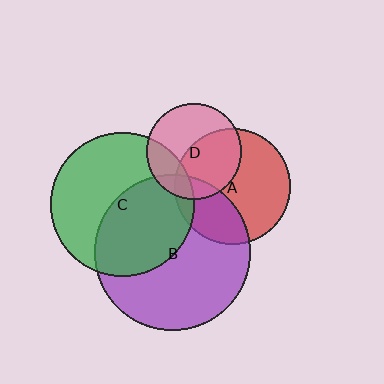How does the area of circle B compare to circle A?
Approximately 1.8 times.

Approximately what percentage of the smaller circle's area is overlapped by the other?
Approximately 50%.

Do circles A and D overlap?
Yes.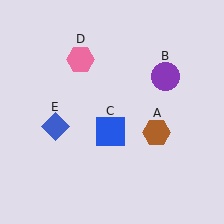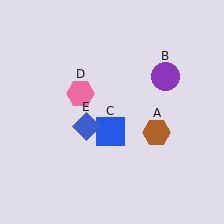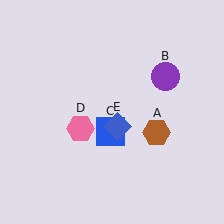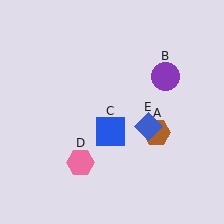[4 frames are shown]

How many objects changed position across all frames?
2 objects changed position: pink hexagon (object D), blue diamond (object E).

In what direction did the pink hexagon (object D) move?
The pink hexagon (object D) moved down.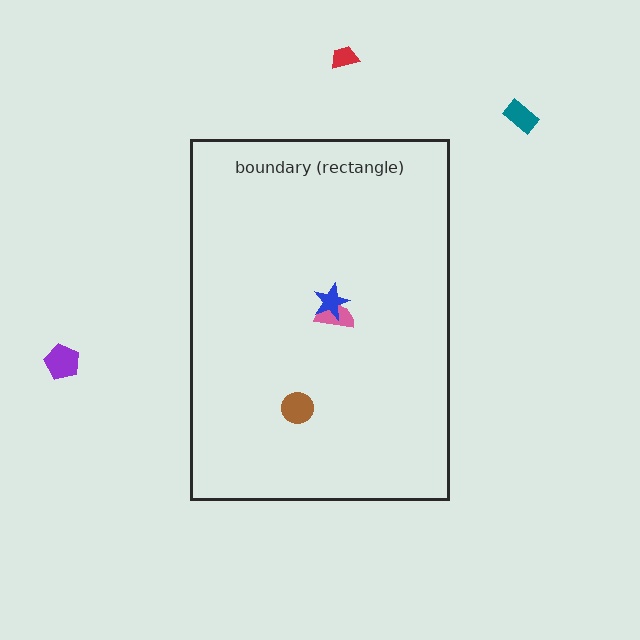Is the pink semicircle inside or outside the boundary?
Inside.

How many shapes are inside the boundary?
3 inside, 3 outside.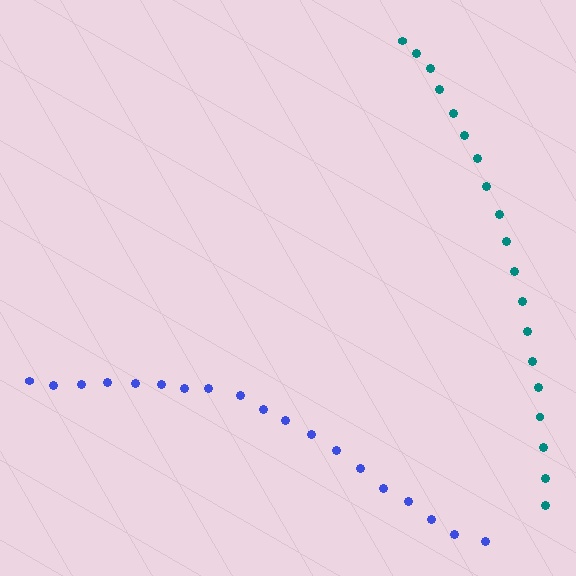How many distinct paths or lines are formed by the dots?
There are 2 distinct paths.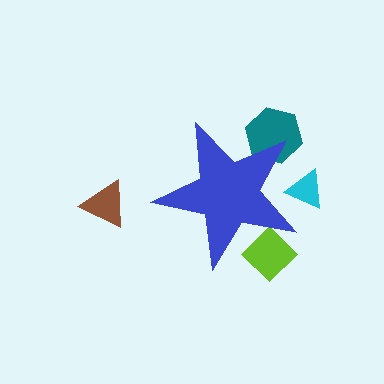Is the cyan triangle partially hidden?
Yes, the cyan triangle is partially hidden behind the blue star.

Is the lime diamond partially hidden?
Yes, the lime diamond is partially hidden behind the blue star.